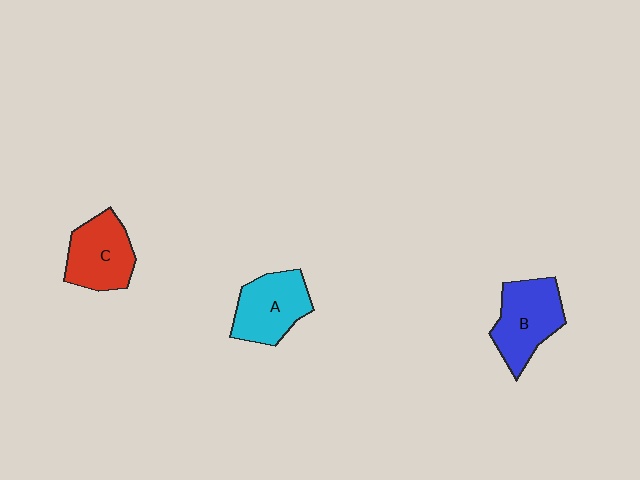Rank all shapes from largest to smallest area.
From largest to smallest: B (blue), C (red), A (cyan).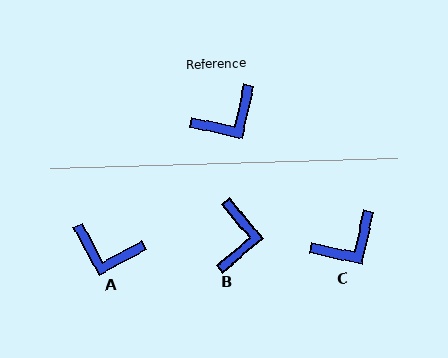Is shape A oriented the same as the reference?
No, it is off by about 50 degrees.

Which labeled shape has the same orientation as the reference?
C.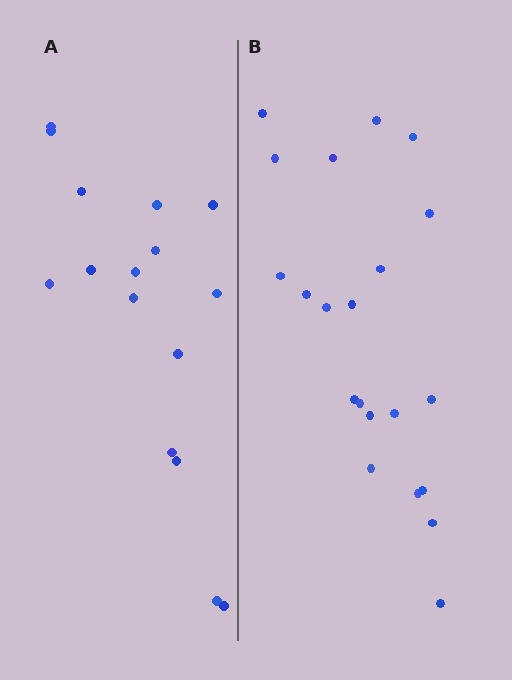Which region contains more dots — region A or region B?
Region B (the right region) has more dots.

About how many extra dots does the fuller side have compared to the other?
Region B has about 5 more dots than region A.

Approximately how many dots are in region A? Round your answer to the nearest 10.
About 20 dots. (The exact count is 16, which rounds to 20.)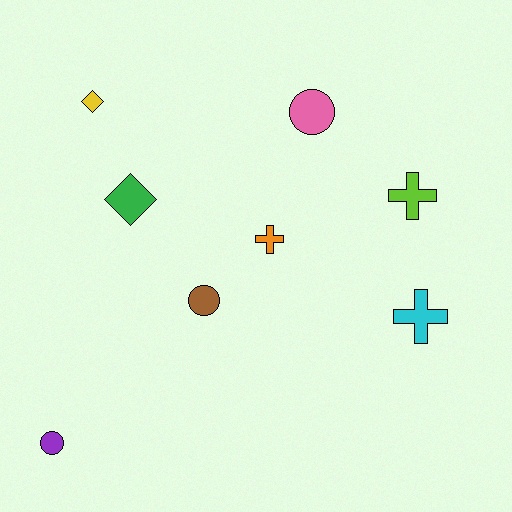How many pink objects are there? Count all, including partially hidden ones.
There is 1 pink object.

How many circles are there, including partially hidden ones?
There are 3 circles.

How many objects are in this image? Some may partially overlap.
There are 8 objects.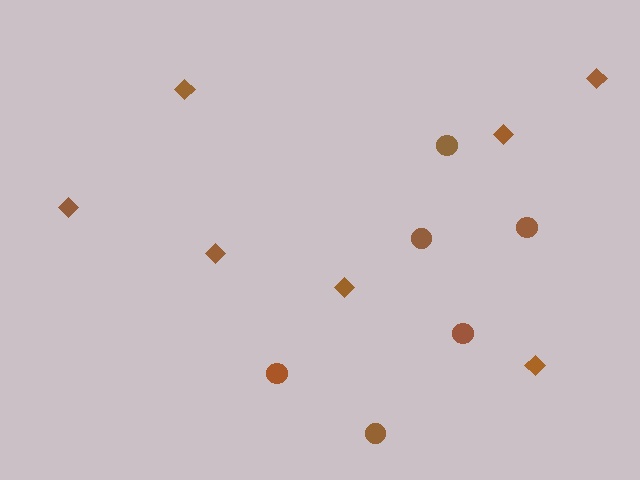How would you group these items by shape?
There are 2 groups: one group of diamonds (7) and one group of circles (6).